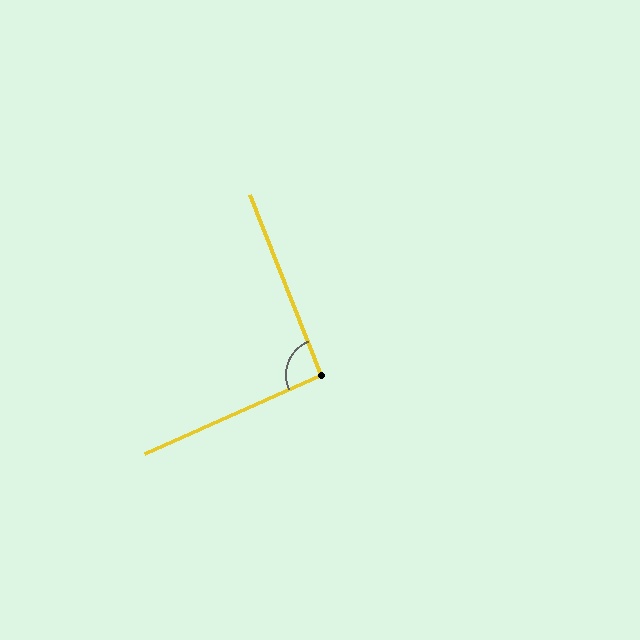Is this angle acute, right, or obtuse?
It is approximately a right angle.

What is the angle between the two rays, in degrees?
Approximately 92 degrees.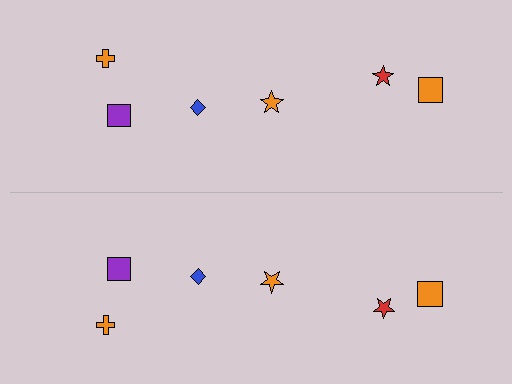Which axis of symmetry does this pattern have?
The pattern has a horizontal axis of symmetry running through the center of the image.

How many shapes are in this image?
There are 12 shapes in this image.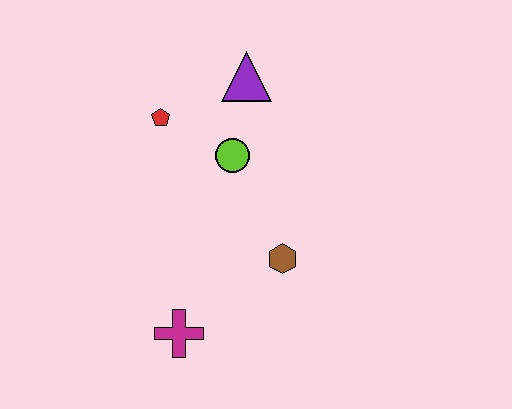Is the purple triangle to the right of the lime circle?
Yes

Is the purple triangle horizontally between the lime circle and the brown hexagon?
Yes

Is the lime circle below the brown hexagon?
No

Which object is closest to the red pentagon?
The lime circle is closest to the red pentagon.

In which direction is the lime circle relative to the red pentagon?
The lime circle is to the right of the red pentagon.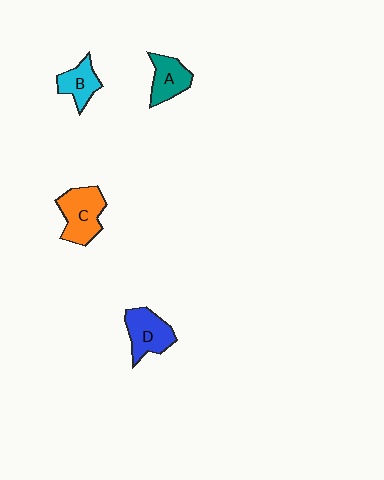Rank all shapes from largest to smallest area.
From largest to smallest: C (orange), D (blue), A (teal), B (cyan).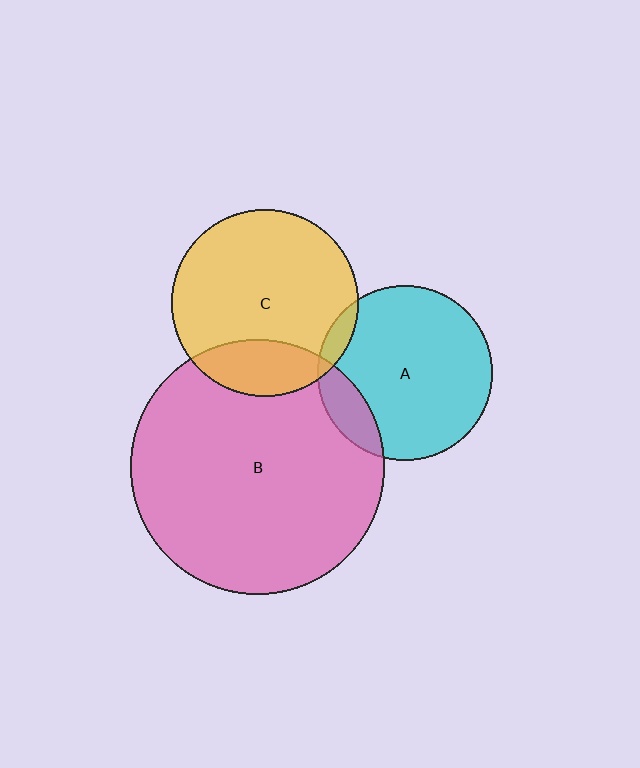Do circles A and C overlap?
Yes.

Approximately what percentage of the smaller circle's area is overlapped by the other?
Approximately 5%.